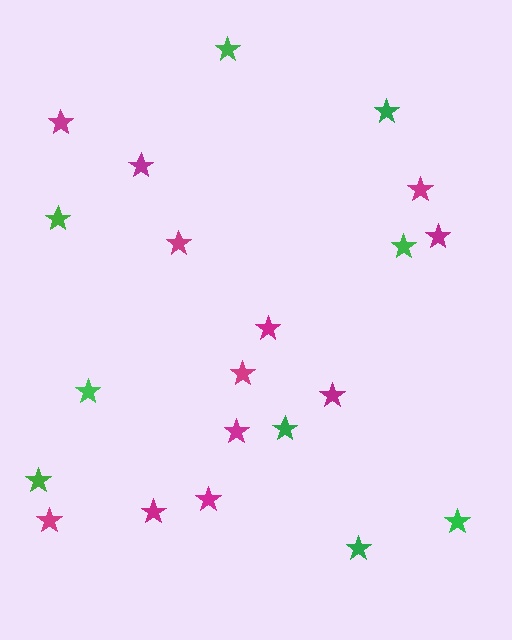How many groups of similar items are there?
There are 2 groups: one group of green stars (9) and one group of magenta stars (12).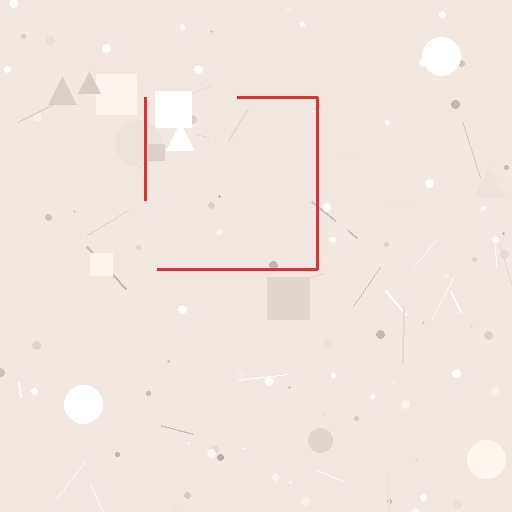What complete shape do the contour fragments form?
The contour fragments form a square.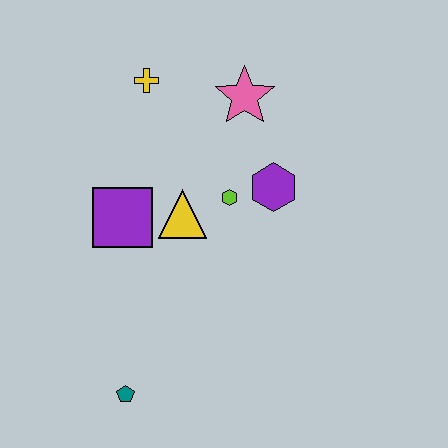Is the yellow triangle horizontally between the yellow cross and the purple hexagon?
Yes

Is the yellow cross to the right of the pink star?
No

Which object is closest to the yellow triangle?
The lime hexagon is closest to the yellow triangle.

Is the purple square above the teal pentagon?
Yes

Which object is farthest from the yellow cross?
The teal pentagon is farthest from the yellow cross.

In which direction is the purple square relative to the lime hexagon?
The purple square is to the left of the lime hexagon.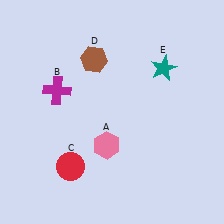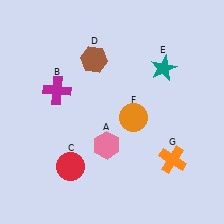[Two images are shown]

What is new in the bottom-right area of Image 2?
An orange circle (F) was added in the bottom-right area of Image 2.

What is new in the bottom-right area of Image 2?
An orange cross (G) was added in the bottom-right area of Image 2.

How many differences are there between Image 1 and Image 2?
There are 2 differences between the two images.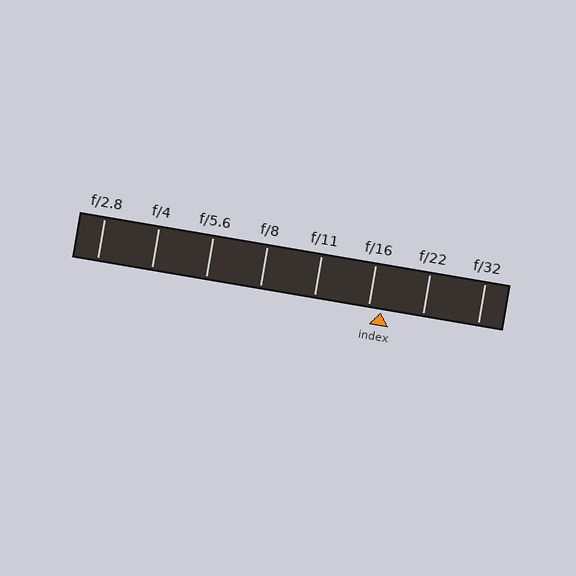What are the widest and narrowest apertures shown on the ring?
The widest aperture shown is f/2.8 and the narrowest is f/32.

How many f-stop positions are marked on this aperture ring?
There are 8 f-stop positions marked.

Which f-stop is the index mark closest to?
The index mark is closest to f/16.